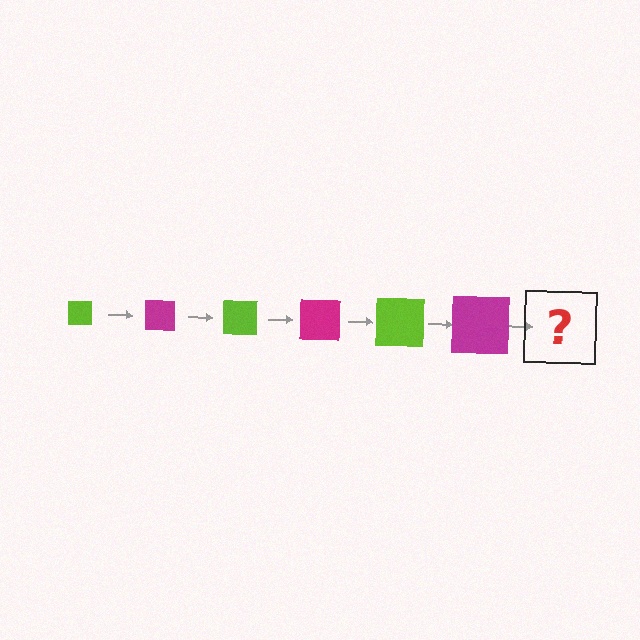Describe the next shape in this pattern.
It should be a lime square, larger than the previous one.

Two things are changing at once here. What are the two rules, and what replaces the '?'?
The two rules are that the square grows larger each step and the color cycles through lime and magenta. The '?' should be a lime square, larger than the previous one.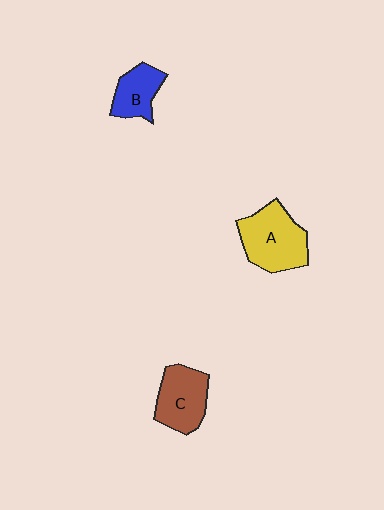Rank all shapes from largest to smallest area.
From largest to smallest: A (yellow), C (brown), B (blue).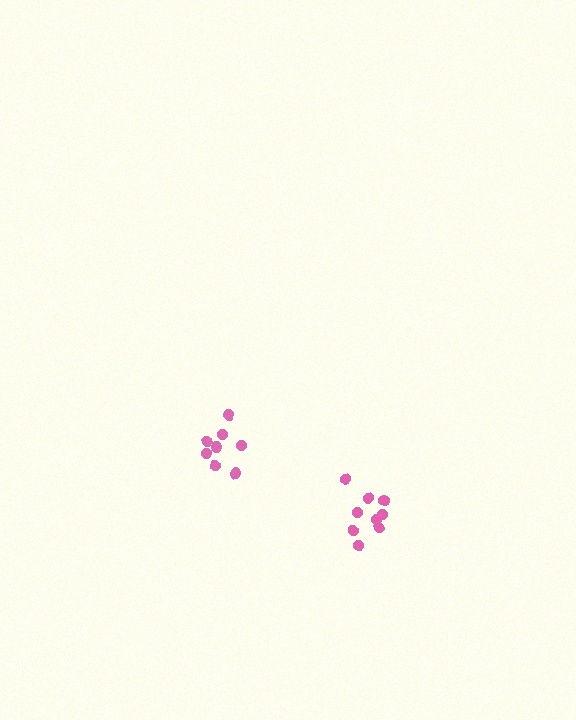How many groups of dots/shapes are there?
There are 2 groups.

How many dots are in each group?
Group 1: 9 dots, Group 2: 8 dots (17 total).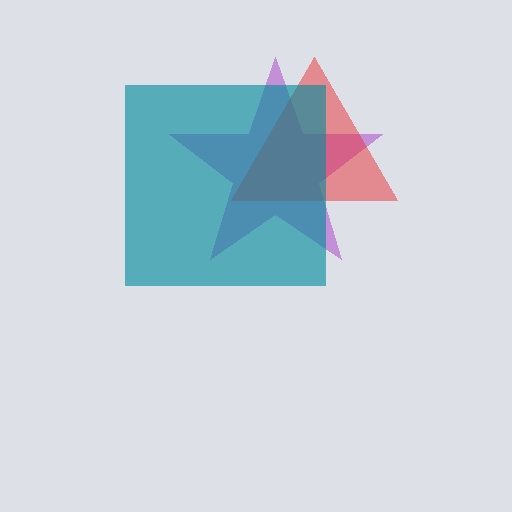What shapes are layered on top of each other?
The layered shapes are: a purple star, a red triangle, a teal square.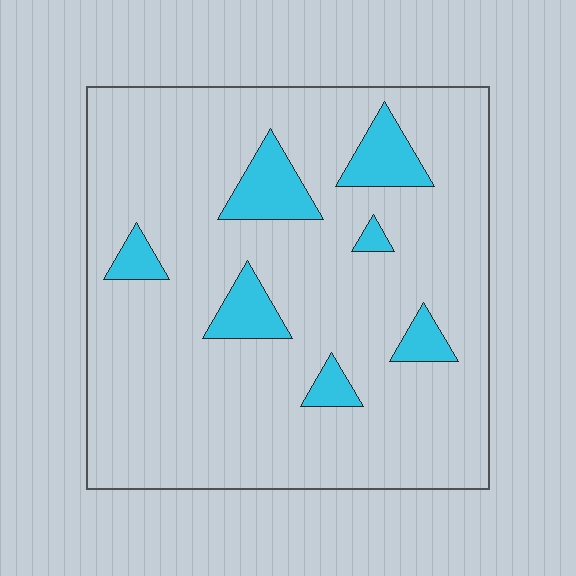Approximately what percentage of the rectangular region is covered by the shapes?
Approximately 10%.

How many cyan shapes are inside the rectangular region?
7.